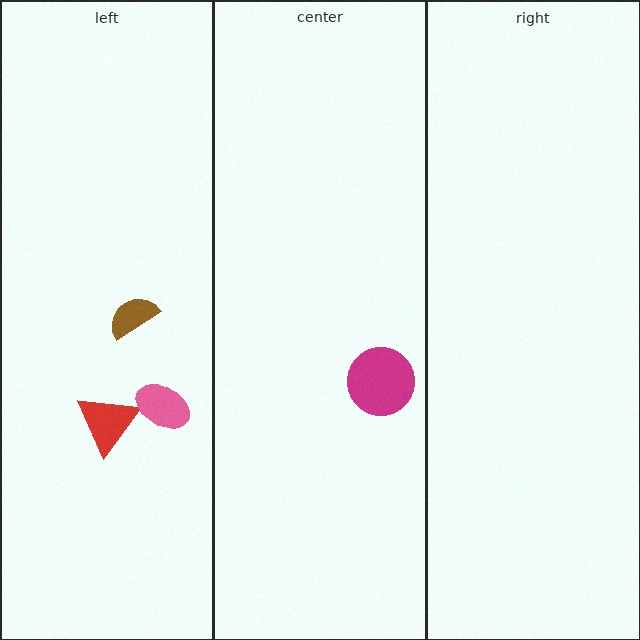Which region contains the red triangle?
The left region.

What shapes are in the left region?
The red triangle, the pink ellipse, the brown semicircle.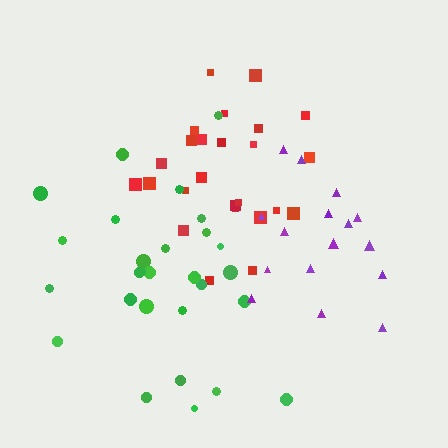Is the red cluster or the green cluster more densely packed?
Red.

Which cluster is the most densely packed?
Red.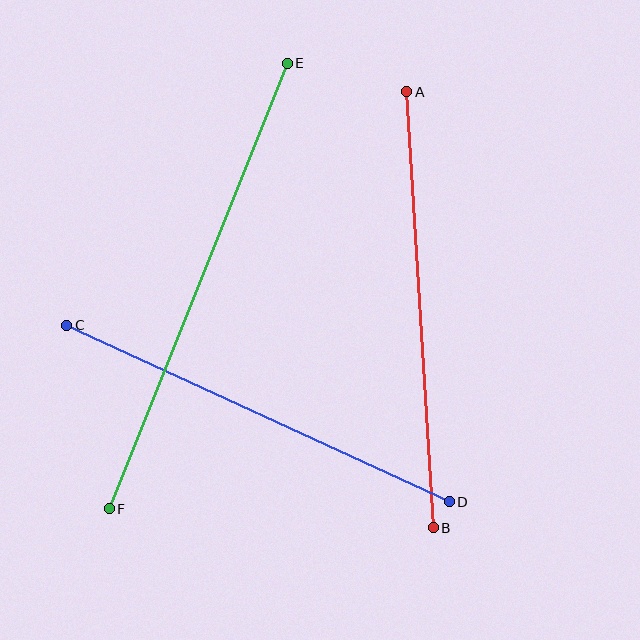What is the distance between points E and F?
The distance is approximately 480 pixels.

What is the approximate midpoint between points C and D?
The midpoint is at approximately (258, 414) pixels.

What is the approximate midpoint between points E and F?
The midpoint is at approximately (198, 286) pixels.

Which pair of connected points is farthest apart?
Points E and F are farthest apart.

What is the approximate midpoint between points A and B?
The midpoint is at approximately (420, 310) pixels.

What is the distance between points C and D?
The distance is approximately 421 pixels.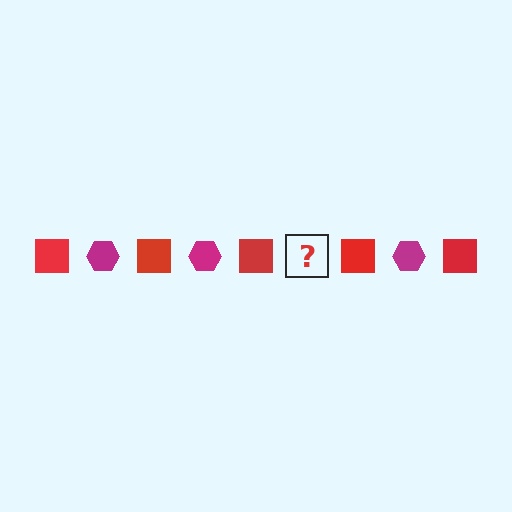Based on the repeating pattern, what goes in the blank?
The blank should be a magenta hexagon.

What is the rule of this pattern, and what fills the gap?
The rule is that the pattern alternates between red square and magenta hexagon. The gap should be filled with a magenta hexagon.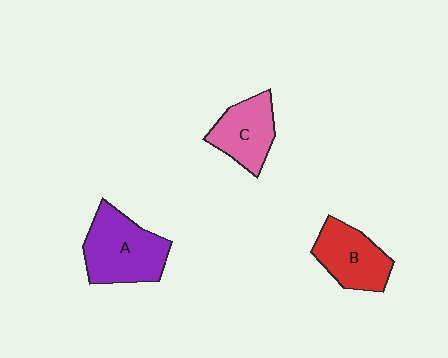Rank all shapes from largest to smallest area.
From largest to smallest: A (purple), B (red), C (pink).